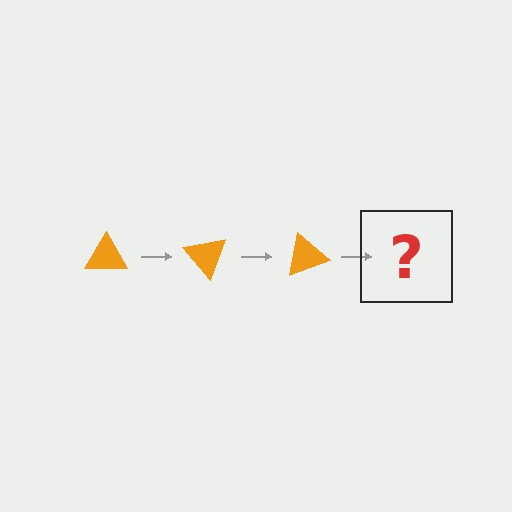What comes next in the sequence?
The next element should be an orange triangle rotated 150 degrees.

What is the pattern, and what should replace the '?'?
The pattern is that the triangle rotates 50 degrees each step. The '?' should be an orange triangle rotated 150 degrees.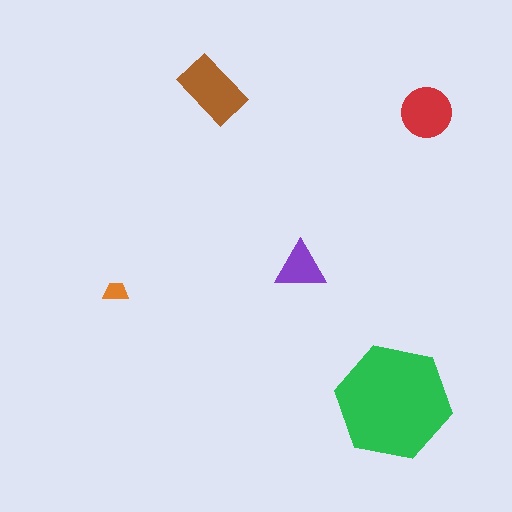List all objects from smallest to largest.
The orange trapezoid, the purple triangle, the red circle, the brown rectangle, the green hexagon.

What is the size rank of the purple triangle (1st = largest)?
4th.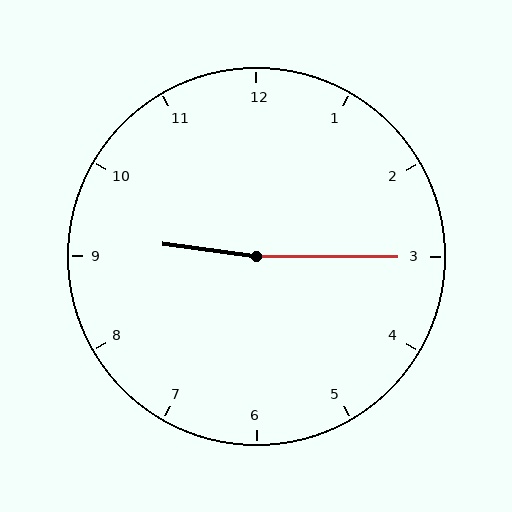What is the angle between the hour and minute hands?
Approximately 172 degrees.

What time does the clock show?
9:15.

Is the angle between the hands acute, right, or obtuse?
It is obtuse.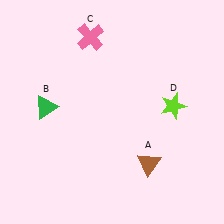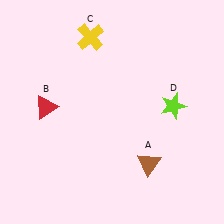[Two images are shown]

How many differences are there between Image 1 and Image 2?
There are 2 differences between the two images.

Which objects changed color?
B changed from green to red. C changed from pink to yellow.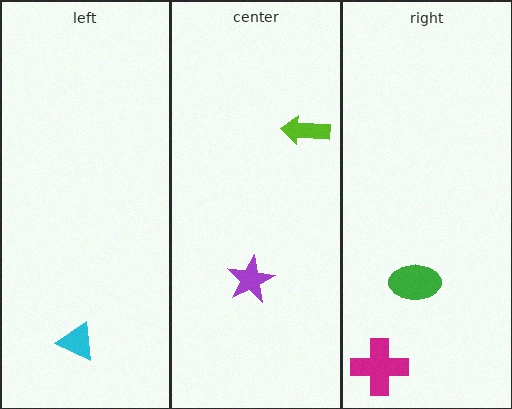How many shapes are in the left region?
1.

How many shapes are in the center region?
2.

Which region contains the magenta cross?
The right region.